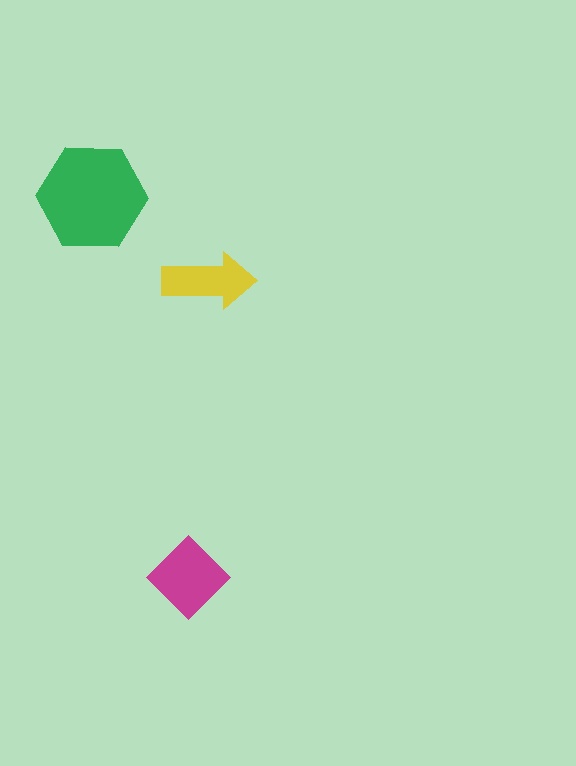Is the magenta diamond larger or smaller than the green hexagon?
Smaller.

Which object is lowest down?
The magenta diamond is bottommost.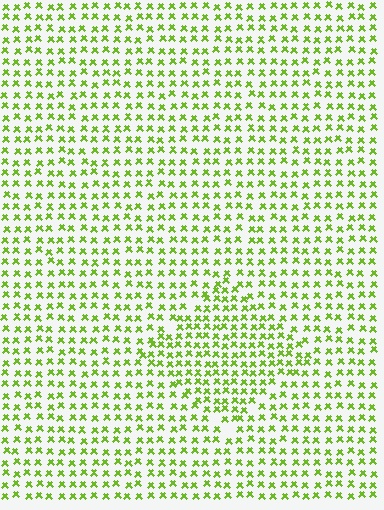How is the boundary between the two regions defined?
The boundary is defined by a change in element density (approximately 1.5x ratio). All elements are the same color, size, and shape.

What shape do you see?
I see a diamond.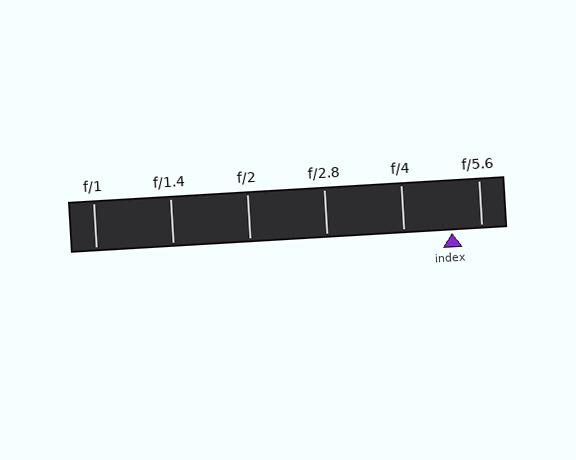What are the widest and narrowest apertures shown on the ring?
The widest aperture shown is f/1 and the narrowest is f/5.6.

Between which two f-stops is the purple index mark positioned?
The index mark is between f/4 and f/5.6.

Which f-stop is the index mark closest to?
The index mark is closest to f/5.6.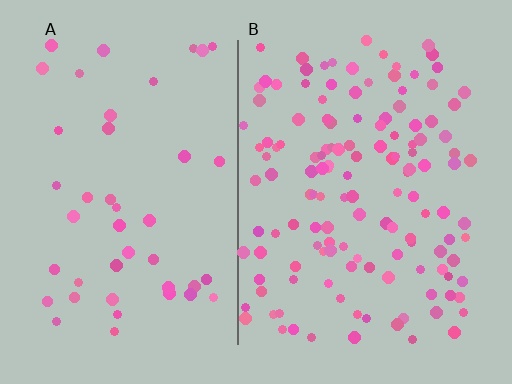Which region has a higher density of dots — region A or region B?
B (the right).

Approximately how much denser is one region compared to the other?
Approximately 3.1× — region B over region A.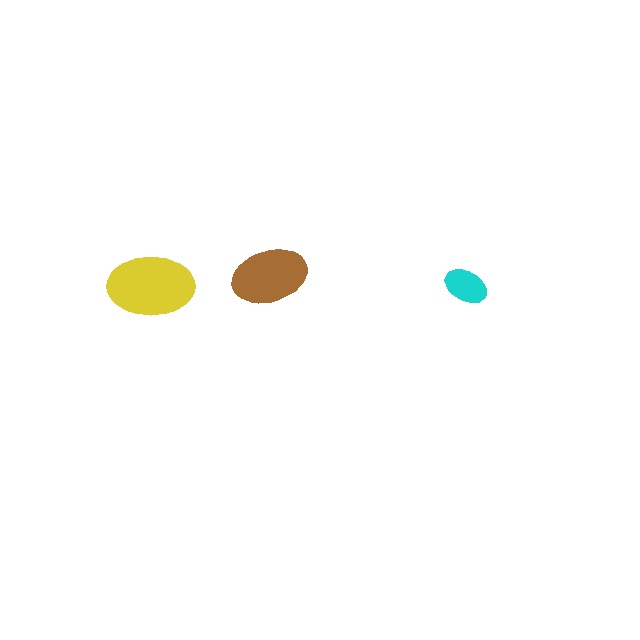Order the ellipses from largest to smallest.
the yellow one, the brown one, the cyan one.